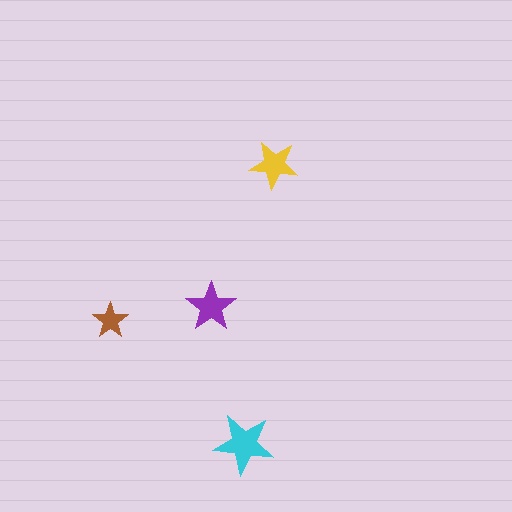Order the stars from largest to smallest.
the cyan one, the purple one, the yellow one, the brown one.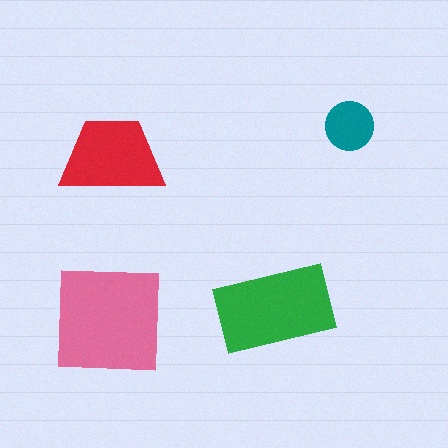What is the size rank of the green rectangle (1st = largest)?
2nd.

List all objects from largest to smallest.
The pink square, the green rectangle, the red trapezoid, the teal circle.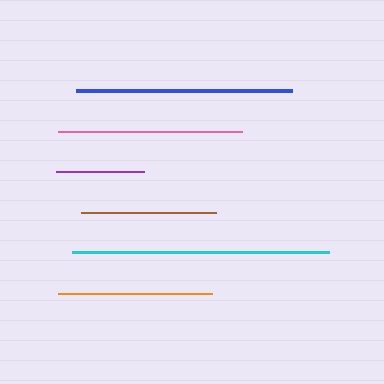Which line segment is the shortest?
The purple line is the shortest at approximately 87 pixels.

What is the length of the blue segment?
The blue segment is approximately 216 pixels long.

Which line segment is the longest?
The cyan line is the longest at approximately 257 pixels.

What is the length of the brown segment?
The brown segment is approximately 135 pixels long.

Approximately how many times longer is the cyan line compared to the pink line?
The cyan line is approximately 1.4 times the length of the pink line.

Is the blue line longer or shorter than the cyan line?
The cyan line is longer than the blue line.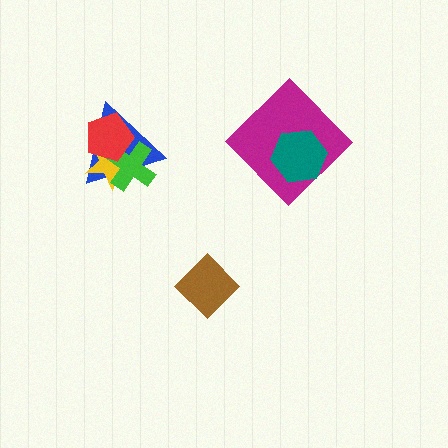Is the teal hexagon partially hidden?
No, no other shape covers it.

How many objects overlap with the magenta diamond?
1 object overlaps with the magenta diamond.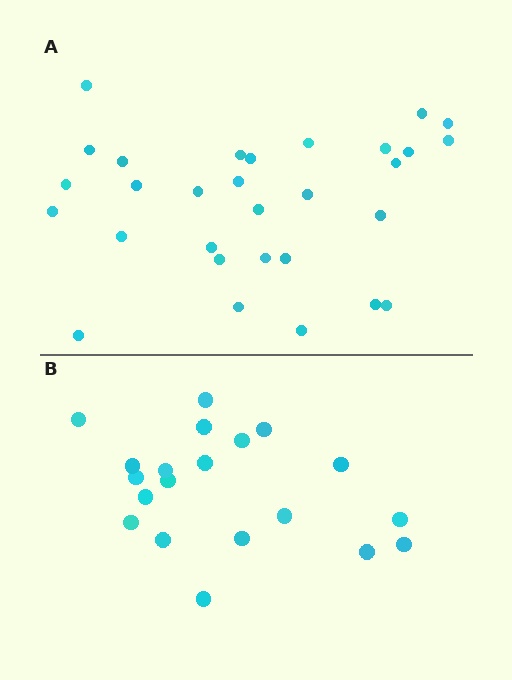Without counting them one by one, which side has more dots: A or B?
Region A (the top region) has more dots.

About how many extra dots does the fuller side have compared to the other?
Region A has roughly 10 or so more dots than region B.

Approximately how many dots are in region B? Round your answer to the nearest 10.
About 20 dots.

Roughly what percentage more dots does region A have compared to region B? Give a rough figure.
About 50% more.